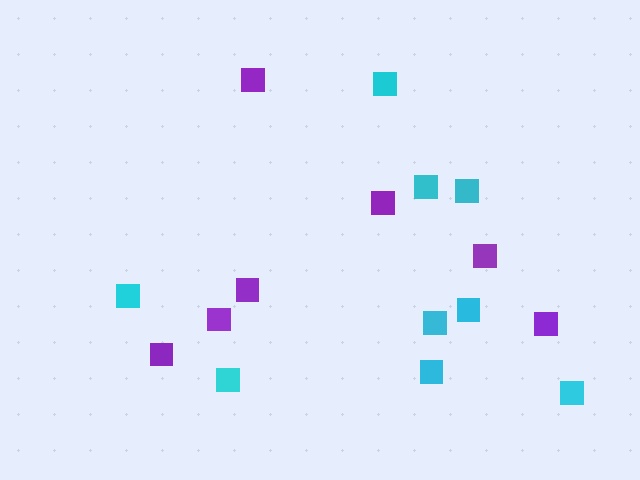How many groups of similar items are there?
There are 2 groups: one group of purple squares (7) and one group of cyan squares (9).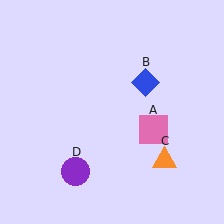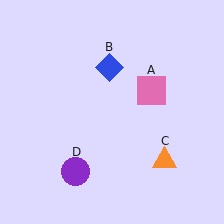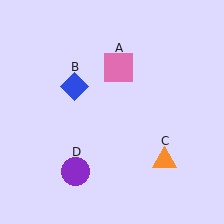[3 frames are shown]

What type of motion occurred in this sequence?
The pink square (object A), blue diamond (object B) rotated counterclockwise around the center of the scene.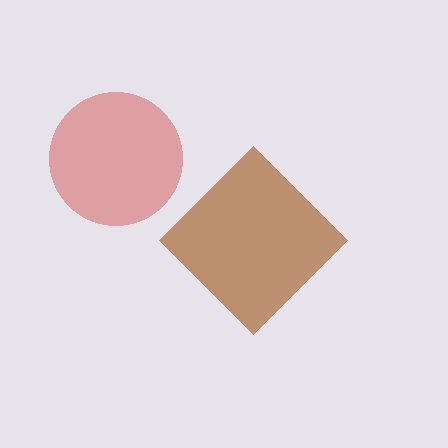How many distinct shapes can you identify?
There are 2 distinct shapes: a red circle, a brown diamond.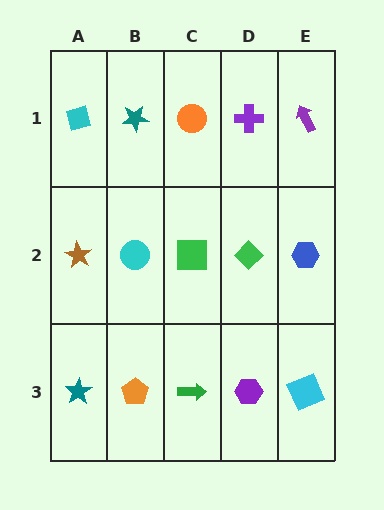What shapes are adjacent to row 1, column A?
A brown star (row 2, column A), a teal star (row 1, column B).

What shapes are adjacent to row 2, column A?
A cyan diamond (row 1, column A), a teal star (row 3, column A), a cyan circle (row 2, column B).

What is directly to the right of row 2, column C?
A green diamond.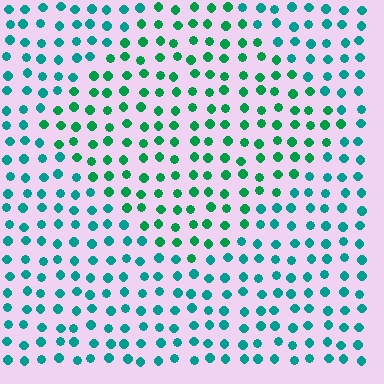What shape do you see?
I see a diamond.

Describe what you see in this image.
The image is filled with small teal elements in a uniform arrangement. A diamond-shaped region is visible where the elements are tinted to a slightly different hue, forming a subtle color boundary.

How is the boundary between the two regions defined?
The boundary is defined purely by a slight shift in hue (about 28 degrees). Spacing, size, and orientation are identical on both sides.